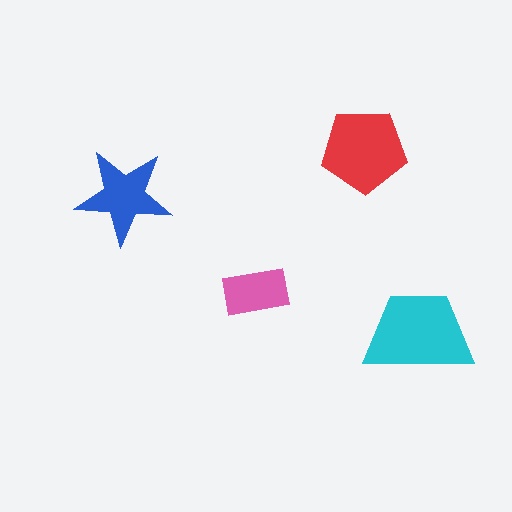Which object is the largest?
The cyan trapezoid.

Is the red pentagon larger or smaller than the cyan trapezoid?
Smaller.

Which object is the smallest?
The pink rectangle.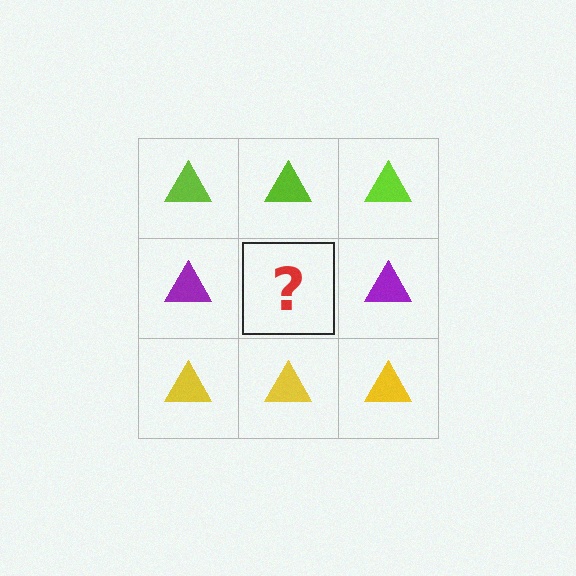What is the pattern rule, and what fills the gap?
The rule is that each row has a consistent color. The gap should be filled with a purple triangle.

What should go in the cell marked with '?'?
The missing cell should contain a purple triangle.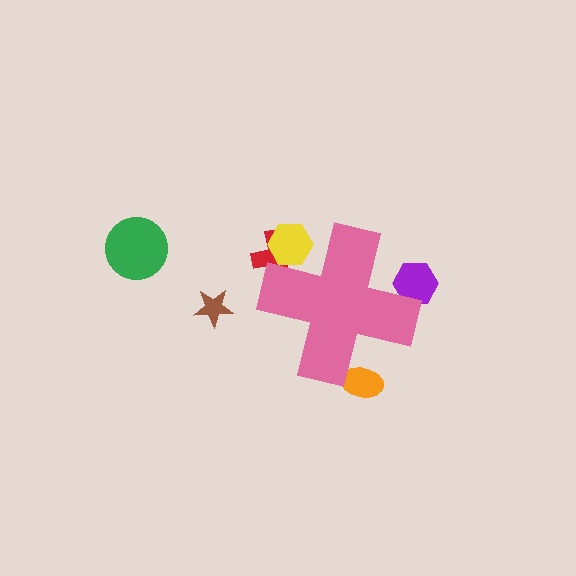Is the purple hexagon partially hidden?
Yes, the purple hexagon is partially hidden behind the pink cross.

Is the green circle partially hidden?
No, the green circle is fully visible.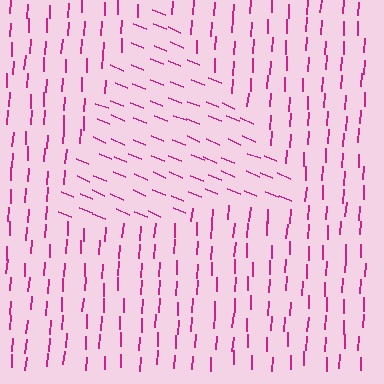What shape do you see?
I see a triangle.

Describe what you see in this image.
The image is filled with small magenta line segments. A triangle region in the image has lines oriented differently from the surrounding lines, creating a visible texture boundary.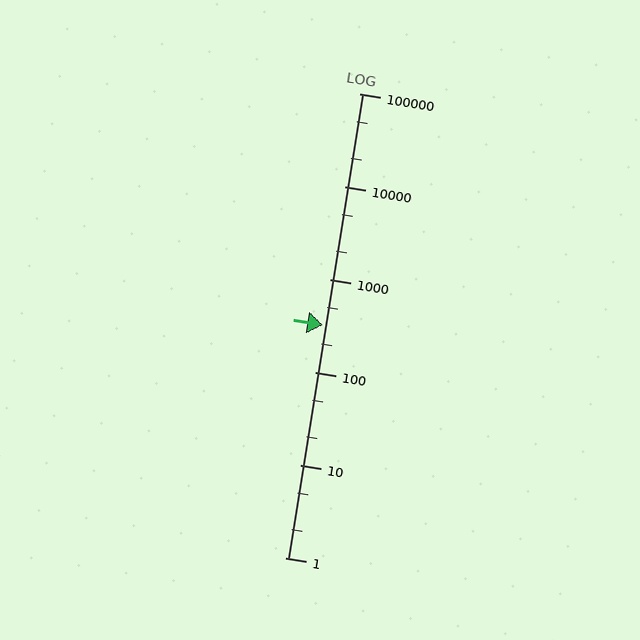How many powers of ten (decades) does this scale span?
The scale spans 5 decades, from 1 to 100000.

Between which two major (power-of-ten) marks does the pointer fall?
The pointer is between 100 and 1000.